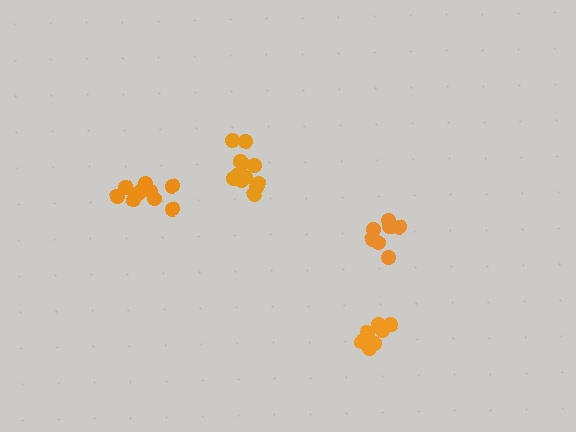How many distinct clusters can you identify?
There are 4 distinct clusters.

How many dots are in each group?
Group 1: 9 dots, Group 2: 10 dots, Group 3: 13 dots, Group 4: 8 dots (40 total).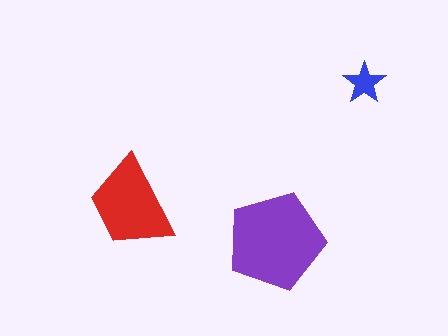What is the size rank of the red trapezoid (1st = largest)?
2nd.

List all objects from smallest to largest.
The blue star, the red trapezoid, the purple pentagon.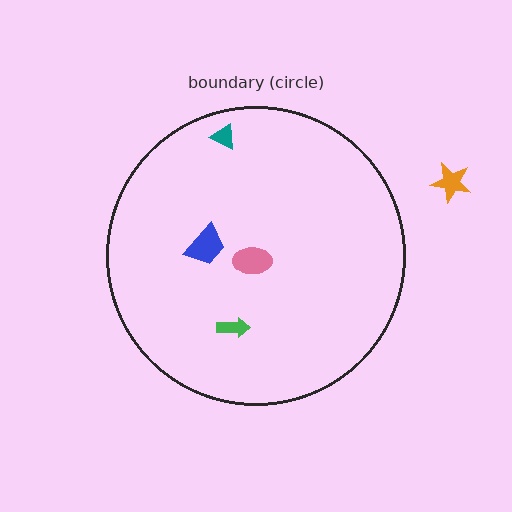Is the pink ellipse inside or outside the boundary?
Inside.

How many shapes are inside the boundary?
4 inside, 1 outside.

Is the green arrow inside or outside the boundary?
Inside.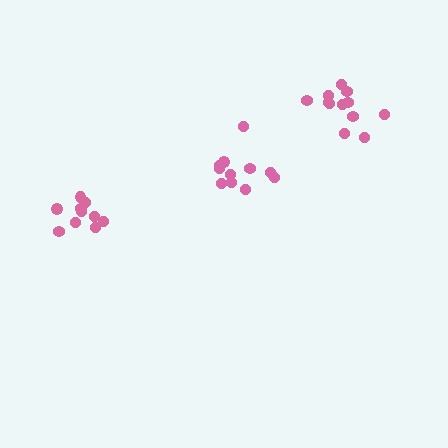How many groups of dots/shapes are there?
There are 3 groups.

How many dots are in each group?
Group 1: 11 dots, Group 2: 10 dots, Group 3: 12 dots (33 total).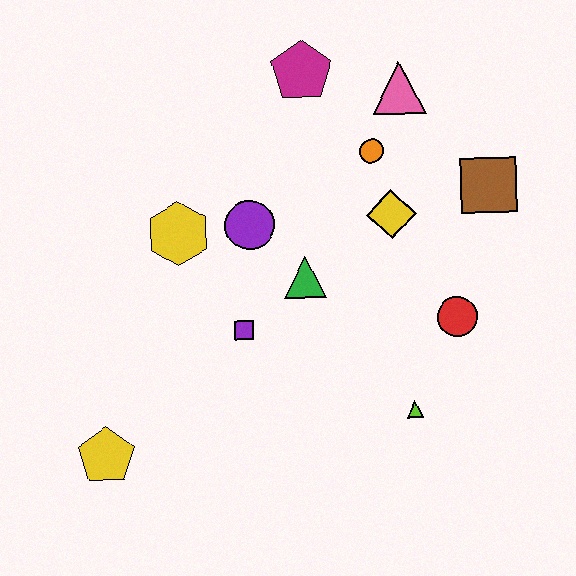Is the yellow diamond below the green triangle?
No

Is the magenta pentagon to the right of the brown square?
No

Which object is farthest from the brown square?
The yellow pentagon is farthest from the brown square.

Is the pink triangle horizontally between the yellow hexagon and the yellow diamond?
No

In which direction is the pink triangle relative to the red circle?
The pink triangle is above the red circle.